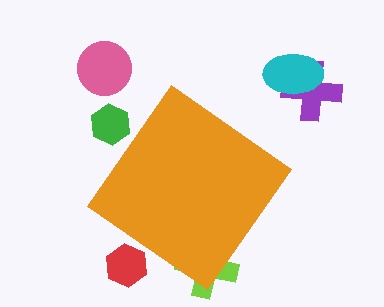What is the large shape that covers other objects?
An orange diamond.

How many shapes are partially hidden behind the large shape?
3 shapes are partially hidden.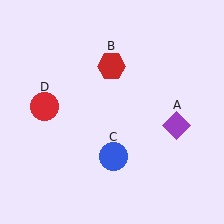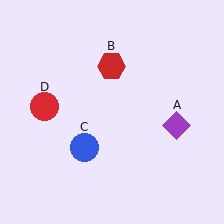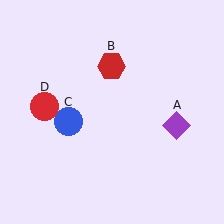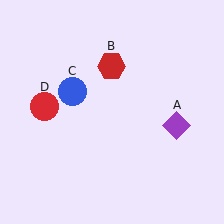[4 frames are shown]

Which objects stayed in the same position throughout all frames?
Purple diamond (object A) and red hexagon (object B) and red circle (object D) remained stationary.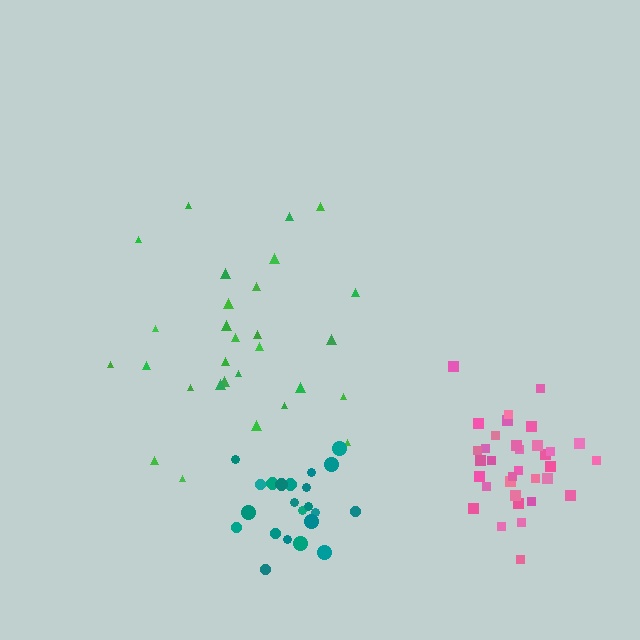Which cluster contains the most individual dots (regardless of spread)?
Pink (34).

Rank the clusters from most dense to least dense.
pink, teal, green.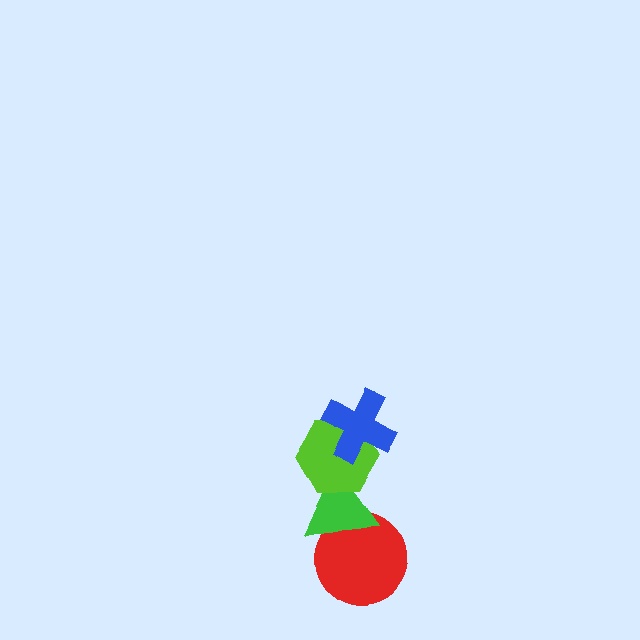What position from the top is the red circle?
The red circle is 4th from the top.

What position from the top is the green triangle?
The green triangle is 3rd from the top.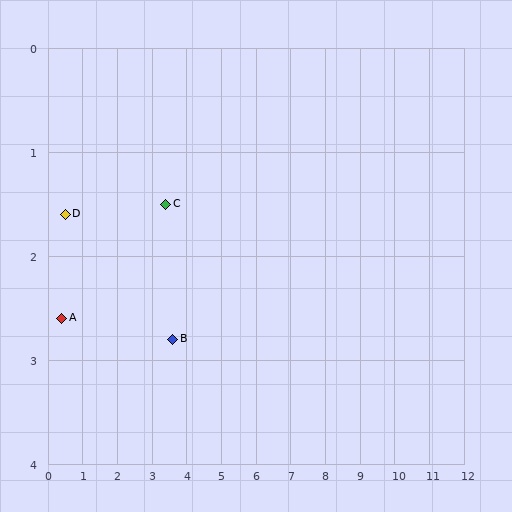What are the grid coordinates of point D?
Point D is at approximately (0.5, 1.6).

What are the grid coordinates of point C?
Point C is at approximately (3.4, 1.5).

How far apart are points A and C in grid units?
Points A and C are about 3.2 grid units apart.